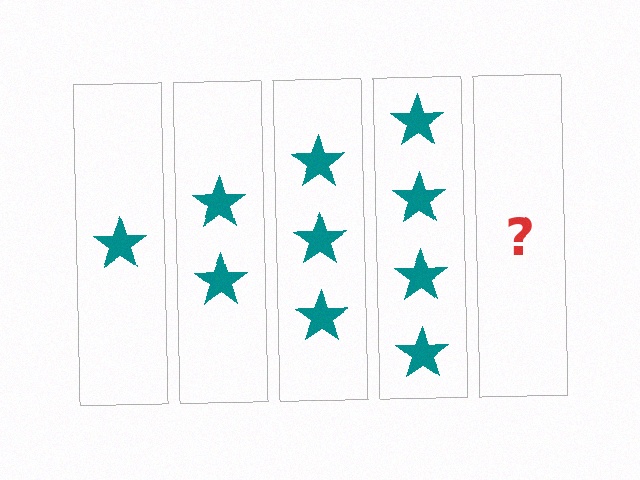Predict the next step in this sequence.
The next step is 5 stars.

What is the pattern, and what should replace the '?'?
The pattern is that each step adds one more star. The '?' should be 5 stars.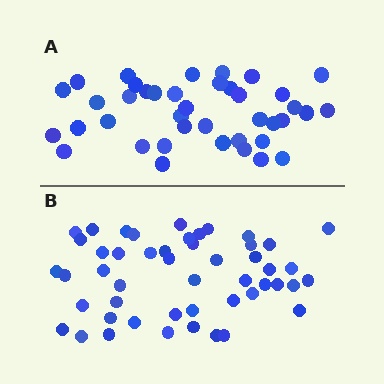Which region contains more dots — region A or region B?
Region B (the bottom region) has more dots.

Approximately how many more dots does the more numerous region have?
Region B has roughly 8 or so more dots than region A.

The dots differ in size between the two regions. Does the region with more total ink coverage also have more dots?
No. Region A has more total ink coverage because its dots are larger, but region B actually contains more individual dots. Total area can be misleading — the number of items is what matters here.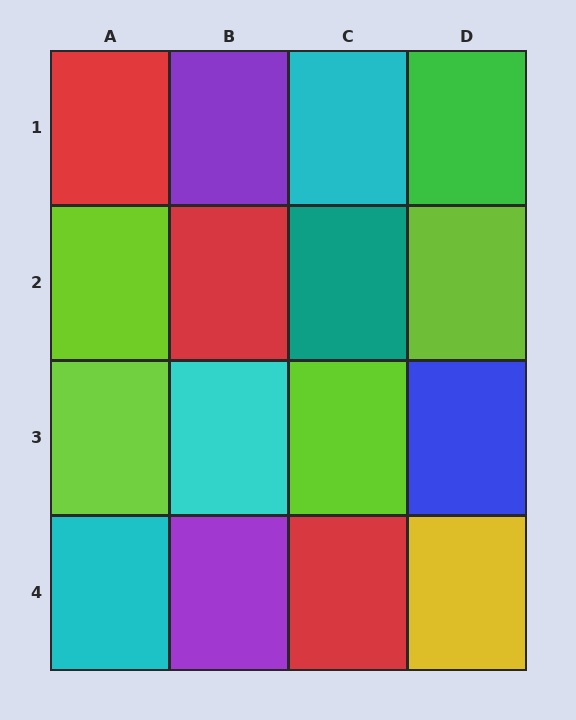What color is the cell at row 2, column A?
Lime.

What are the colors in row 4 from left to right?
Cyan, purple, red, yellow.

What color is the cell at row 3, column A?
Lime.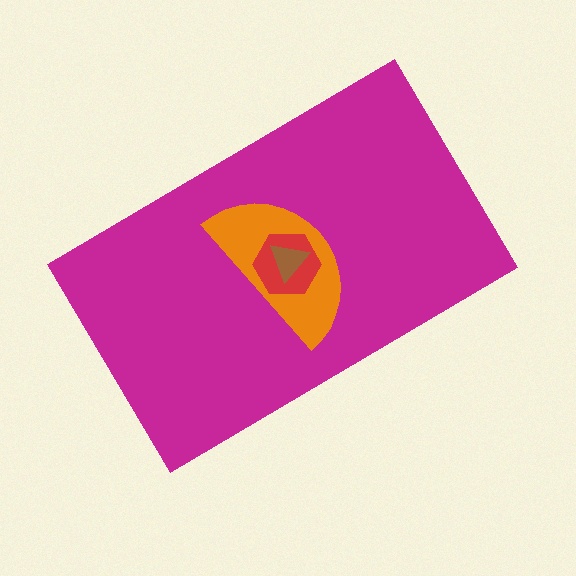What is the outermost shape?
The magenta rectangle.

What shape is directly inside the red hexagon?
The brown triangle.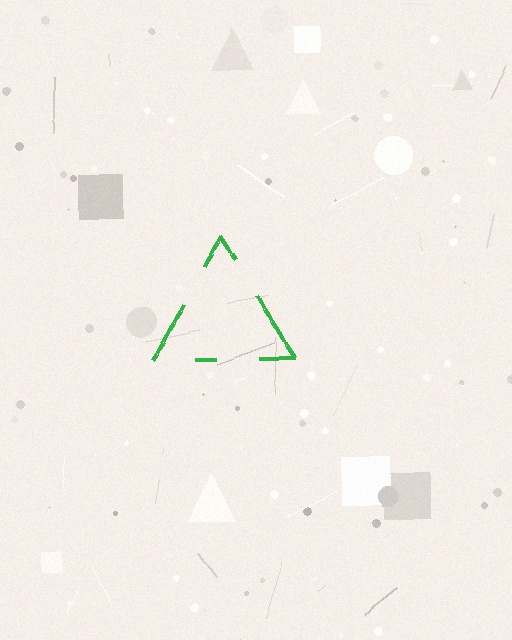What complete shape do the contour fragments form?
The contour fragments form a triangle.